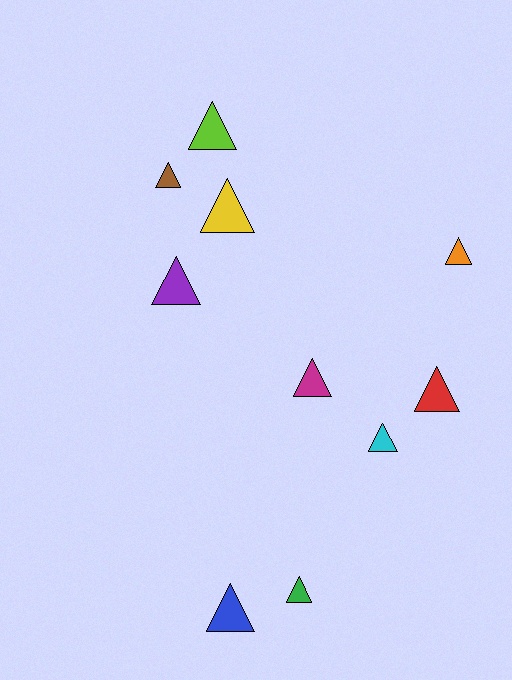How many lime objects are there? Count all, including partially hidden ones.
There is 1 lime object.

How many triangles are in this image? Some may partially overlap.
There are 10 triangles.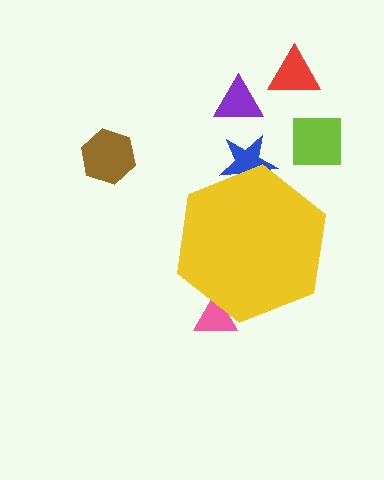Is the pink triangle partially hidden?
Yes, the pink triangle is partially hidden behind the yellow hexagon.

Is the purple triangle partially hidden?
No, the purple triangle is fully visible.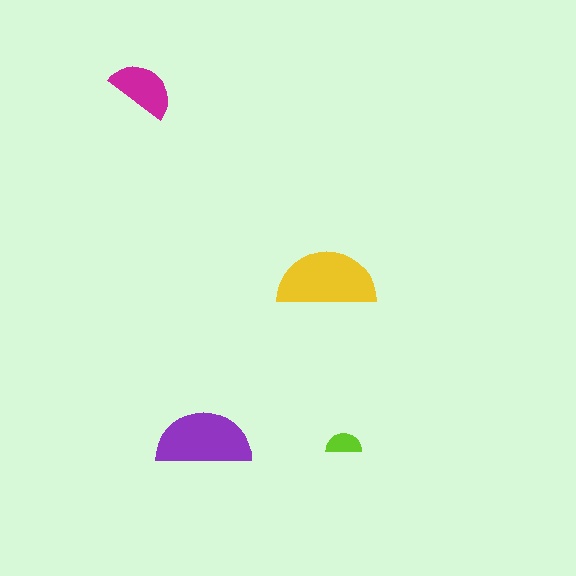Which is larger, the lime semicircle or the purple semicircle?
The purple one.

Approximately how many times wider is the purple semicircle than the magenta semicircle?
About 1.5 times wider.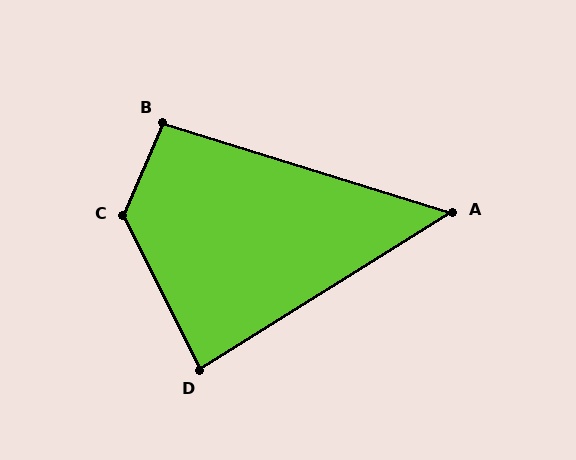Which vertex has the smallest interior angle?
A, at approximately 49 degrees.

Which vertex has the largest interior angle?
C, at approximately 131 degrees.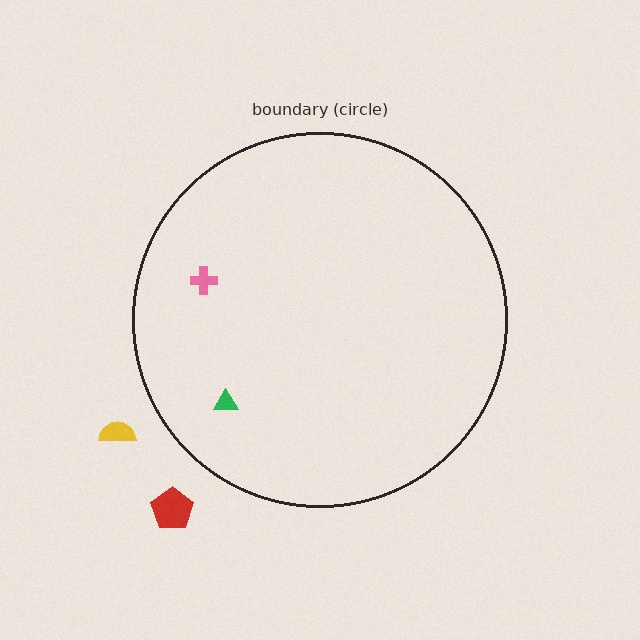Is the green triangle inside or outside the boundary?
Inside.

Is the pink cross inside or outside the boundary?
Inside.